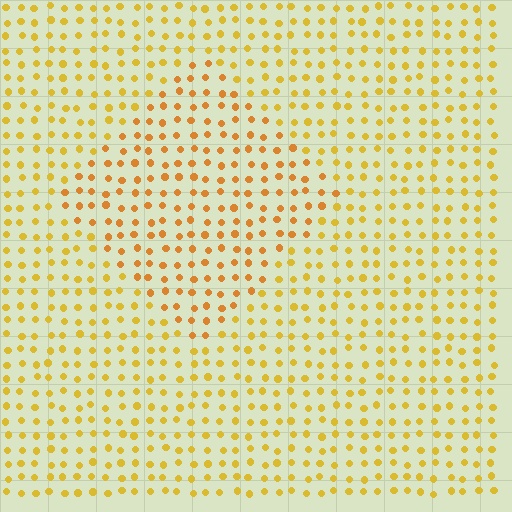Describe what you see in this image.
The image is filled with small yellow elements in a uniform arrangement. A diamond-shaped region is visible where the elements are tinted to a slightly different hue, forming a subtle color boundary.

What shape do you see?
I see a diamond.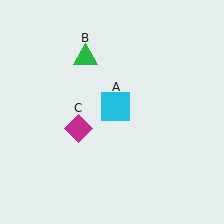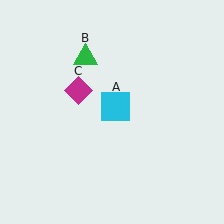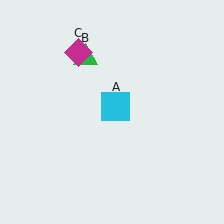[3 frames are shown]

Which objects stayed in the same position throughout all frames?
Cyan square (object A) and green triangle (object B) remained stationary.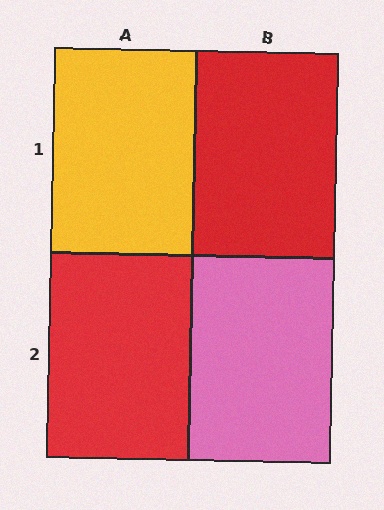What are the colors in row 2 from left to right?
Red, pink.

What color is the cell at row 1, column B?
Red.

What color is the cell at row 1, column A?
Yellow.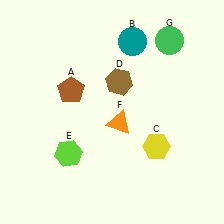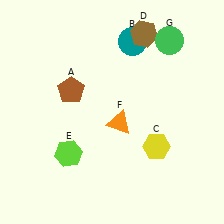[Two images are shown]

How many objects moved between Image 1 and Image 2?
1 object moved between the two images.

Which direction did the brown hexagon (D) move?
The brown hexagon (D) moved up.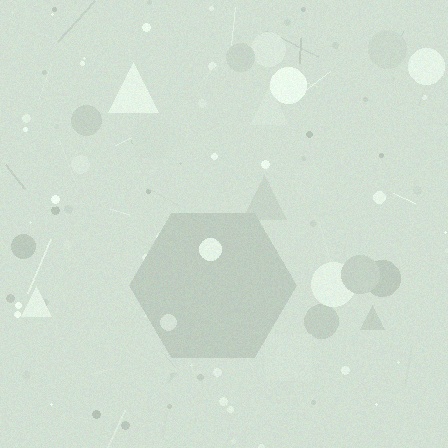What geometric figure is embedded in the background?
A hexagon is embedded in the background.